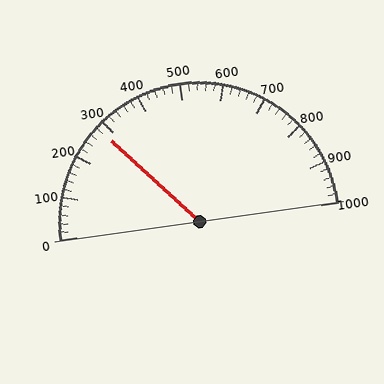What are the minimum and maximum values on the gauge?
The gauge ranges from 0 to 1000.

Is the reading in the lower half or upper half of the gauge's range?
The reading is in the lower half of the range (0 to 1000).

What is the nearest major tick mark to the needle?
The nearest major tick mark is 300.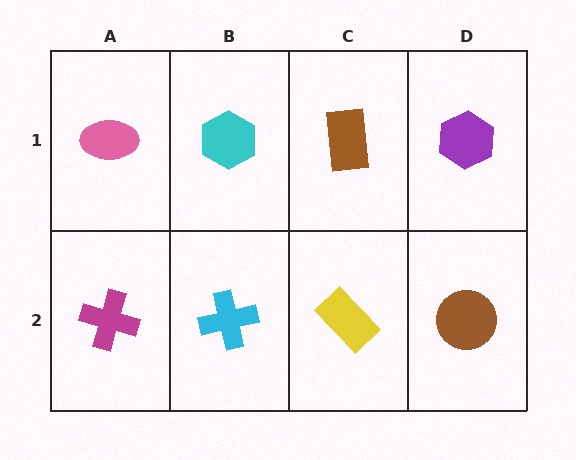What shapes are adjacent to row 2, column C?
A brown rectangle (row 1, column C), a cyan cross (row 2, column B), a brown circle (row 2, column D).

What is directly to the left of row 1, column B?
A pink ellipse.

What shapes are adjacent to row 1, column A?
A magenta cross (row 2, column A), a cyan hexagon (row 1, column B).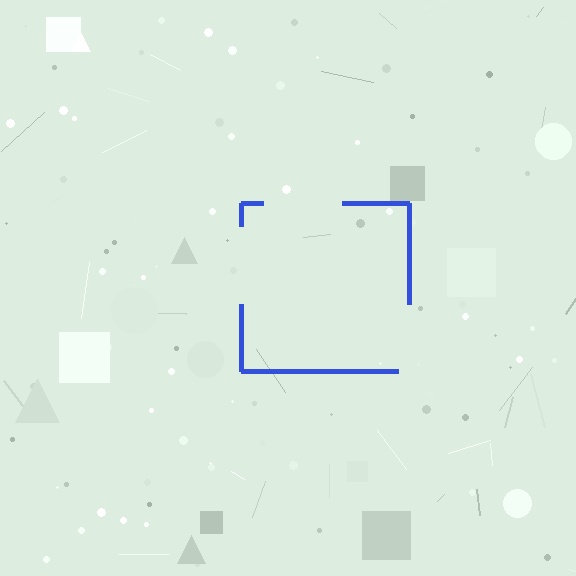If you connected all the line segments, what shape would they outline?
They would outline a square.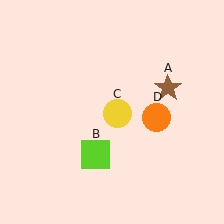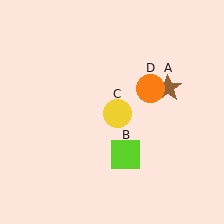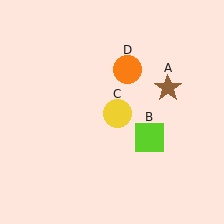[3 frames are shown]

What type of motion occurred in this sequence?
The lime square (object B), orange circle (object D) rotated counterclockwise around the center of the scene.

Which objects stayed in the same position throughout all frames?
Brown star (object A) and yellow circle (object C) remained stationary.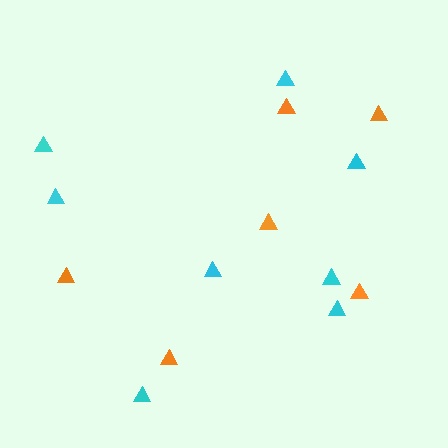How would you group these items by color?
There are 2 groups: one group of orange triangles (6) and one group of cyan triangles (8).